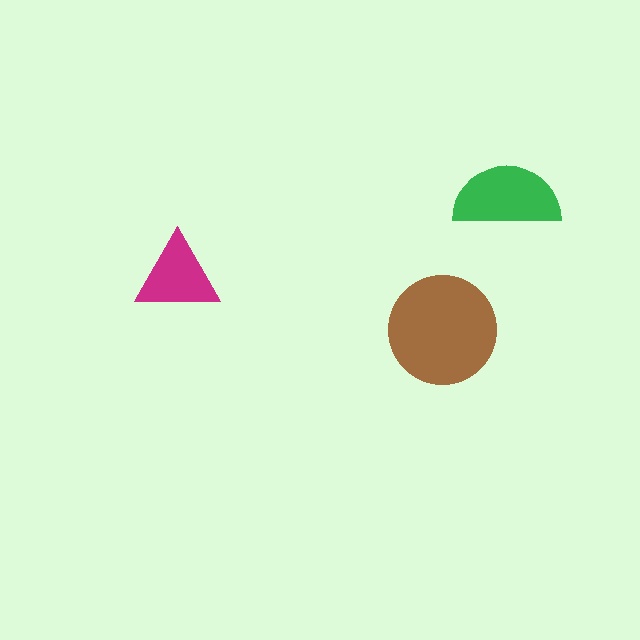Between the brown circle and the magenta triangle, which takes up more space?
The brown circle.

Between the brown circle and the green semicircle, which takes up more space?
The brown circle.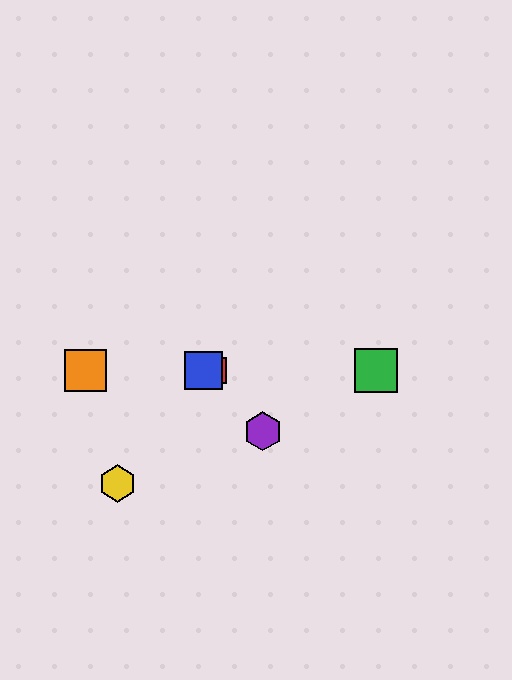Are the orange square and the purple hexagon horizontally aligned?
No, the orange square is at y≈370 and the purple hexagon is at y≈431.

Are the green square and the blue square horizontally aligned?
Yes, both are at y≈370.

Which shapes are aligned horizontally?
The red square, the blue square, the green square, the orange square are aligned horizontally.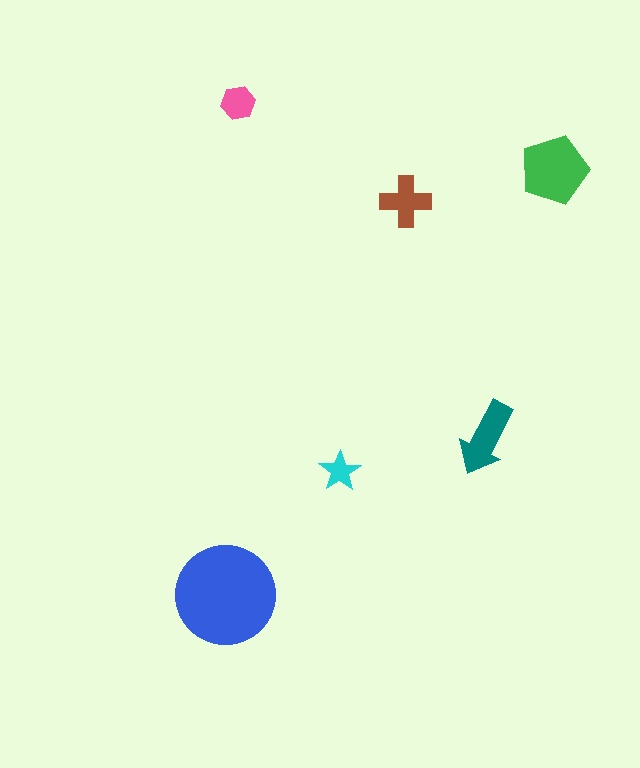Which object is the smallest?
The cyan star.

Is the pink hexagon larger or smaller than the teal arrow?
Smaller.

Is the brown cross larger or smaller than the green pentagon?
Smaller.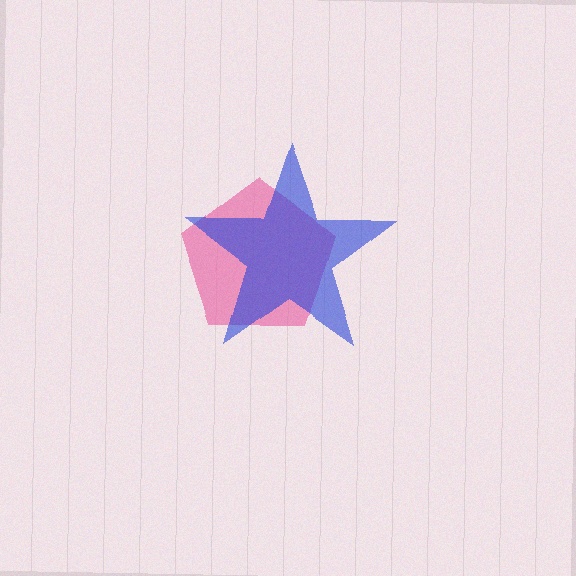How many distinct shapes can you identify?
There are 2 distinct shapes: a pink pentagon, a blue star.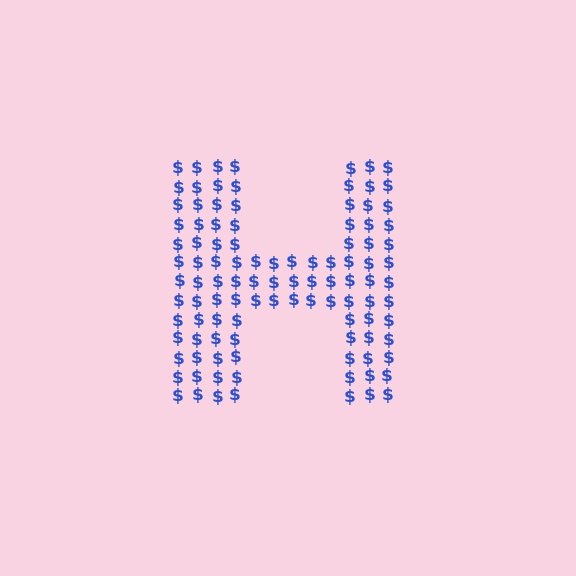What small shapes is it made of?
It is made of small dollar signs.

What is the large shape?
The large shape is the letter H.